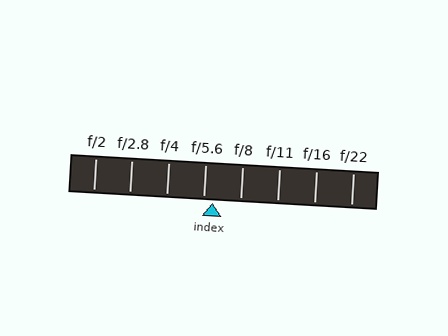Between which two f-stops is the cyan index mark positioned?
The index mark is between f/5.6 and f/8.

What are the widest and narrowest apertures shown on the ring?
The widest aperture shown is f/2 and the narrowest is f/22.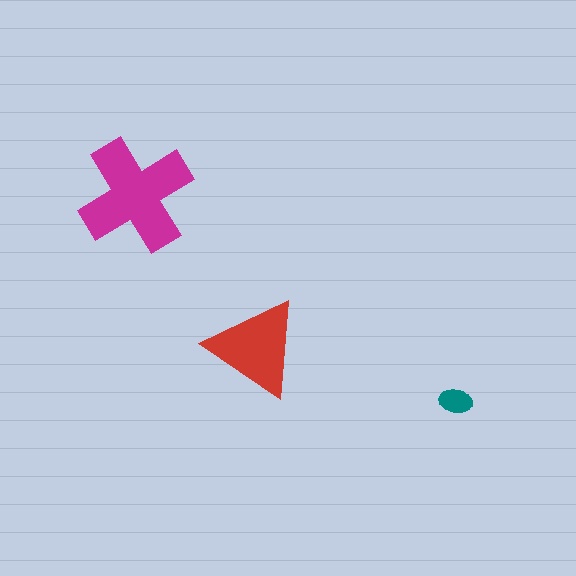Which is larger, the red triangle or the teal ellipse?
The red triangle.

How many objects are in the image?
There are 3 objects in the image.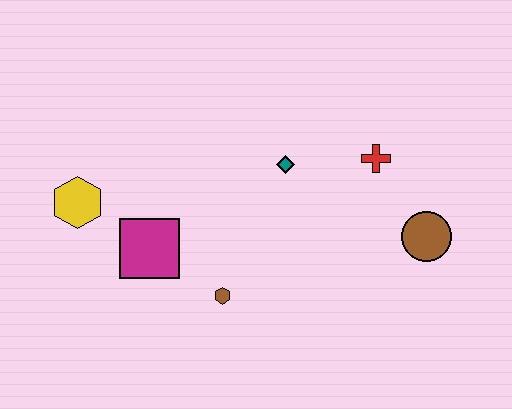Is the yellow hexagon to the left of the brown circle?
Yes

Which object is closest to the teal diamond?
The red cross is closest to the teal diamond.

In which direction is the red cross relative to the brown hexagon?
The red cross is to the right of the brown hexagon.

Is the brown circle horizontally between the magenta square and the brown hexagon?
No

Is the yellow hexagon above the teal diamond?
No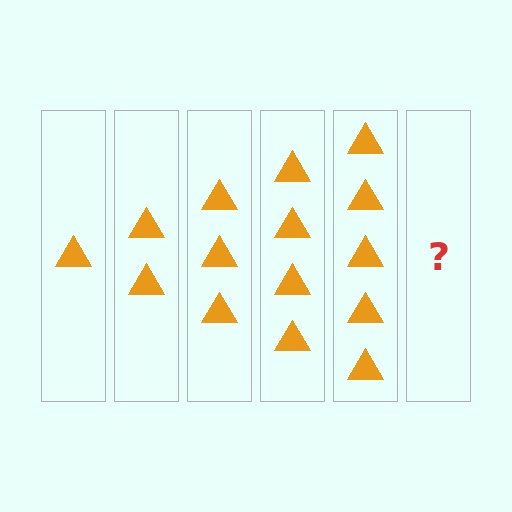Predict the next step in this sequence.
The next step is 6 triangles.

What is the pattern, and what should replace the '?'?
The pattern is that each step adds one more triangle. The '?' should be 6 triangles.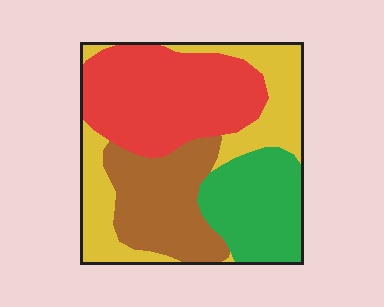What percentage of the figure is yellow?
Yellow covers around 25% of the figure.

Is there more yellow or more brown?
Yellow.